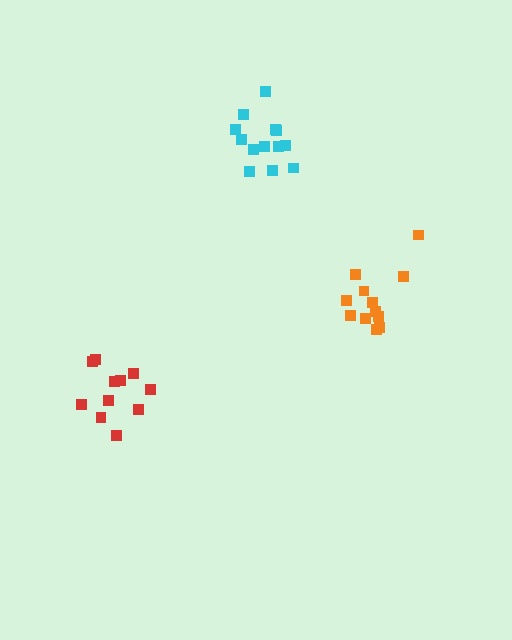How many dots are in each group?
Group 1: 12 dots, Group 2: 11 dots, Group 3: 13 dots (36 total).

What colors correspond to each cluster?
The clusters are colored: orange, red, cyan.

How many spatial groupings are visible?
There are 3 spatial groupings.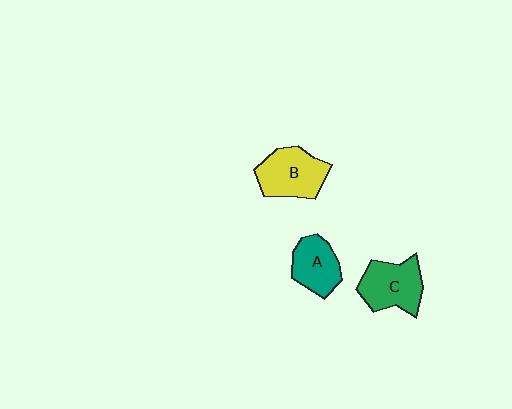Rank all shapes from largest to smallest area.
From largest to smallest: B (yellow), C (green), A (teal).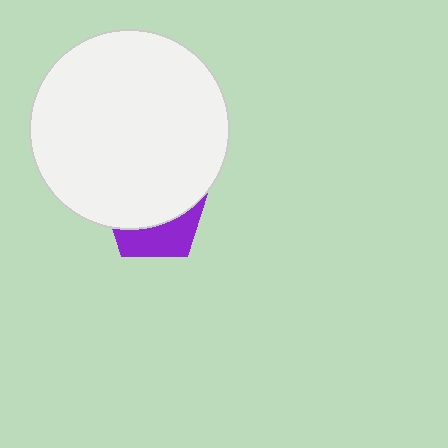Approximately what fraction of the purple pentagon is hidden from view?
Roughly 64% of the purple pentagon is hidden behind the white circle.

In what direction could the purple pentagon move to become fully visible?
The purple pentagon could move down. That would shift it out from behind the white circle entirely.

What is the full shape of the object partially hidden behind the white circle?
The partially hidden object is a purple pentagon.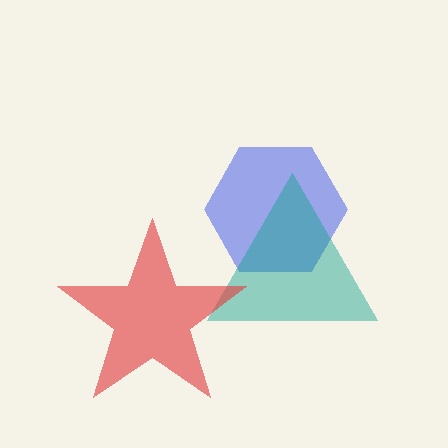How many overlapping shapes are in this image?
There are 3 overlapping shapes in the image.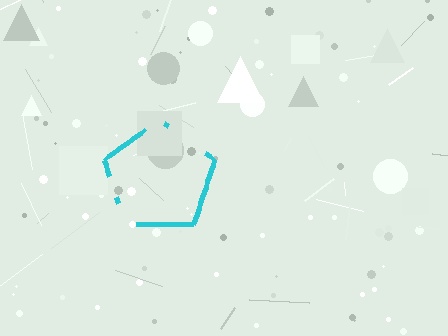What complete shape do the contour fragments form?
The contour fragments form a pentagon.